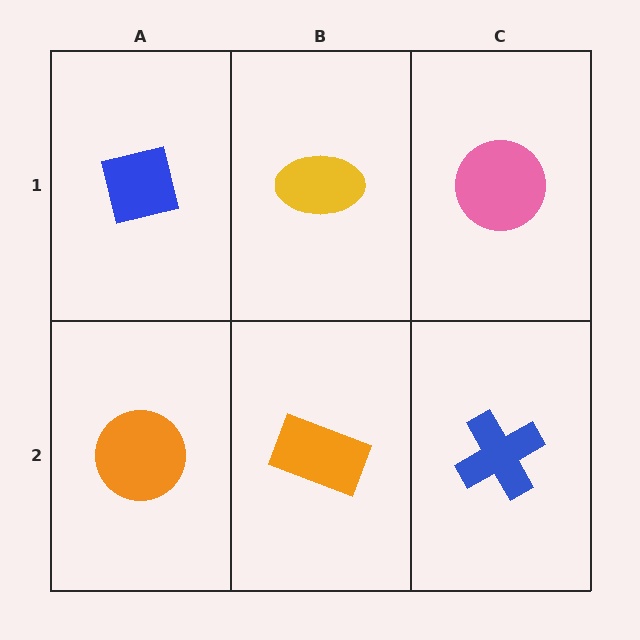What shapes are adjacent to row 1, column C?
A blue cross (row 2, column C), a yellow ellipse (row 1, column B).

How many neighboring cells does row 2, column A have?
2.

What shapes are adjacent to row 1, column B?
An orange rectangle (row 2, column B), a blue square (row 1, column A), a pink circle (row 1, column C).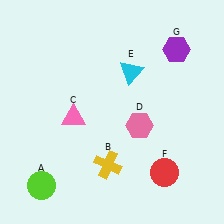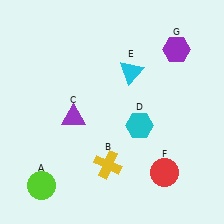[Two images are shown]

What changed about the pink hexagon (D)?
In Image 1, D is pink. In Image 2, it changed to cyan.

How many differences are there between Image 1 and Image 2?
There are 2 differences between the two images.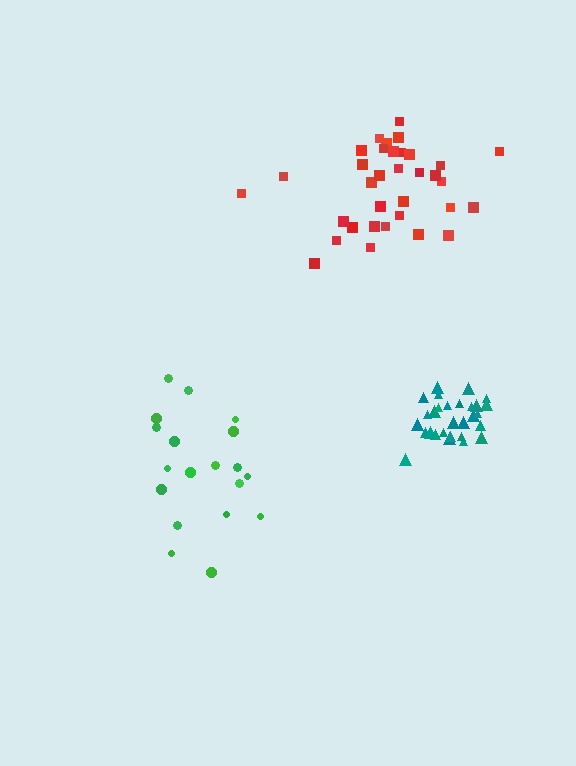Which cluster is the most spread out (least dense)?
Green.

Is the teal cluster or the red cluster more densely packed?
Teal.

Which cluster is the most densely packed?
Teal.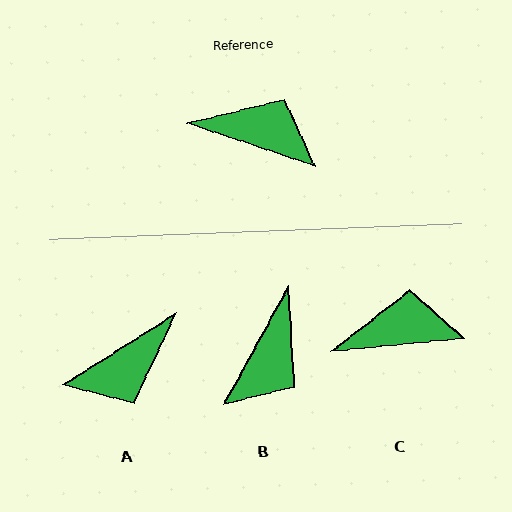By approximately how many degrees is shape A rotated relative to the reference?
Approximately 129 degrees clockwise.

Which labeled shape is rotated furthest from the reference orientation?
A, about 129 degrees away.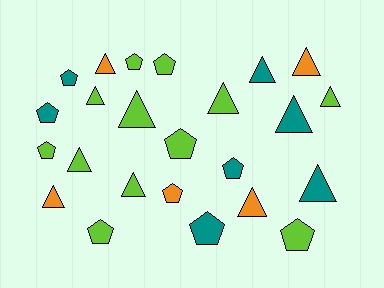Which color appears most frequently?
Lime, with 12 objects.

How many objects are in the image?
There are 24 objects.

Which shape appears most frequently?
Triangle, with 13 objects.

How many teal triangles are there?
There are 3 teal triangles.